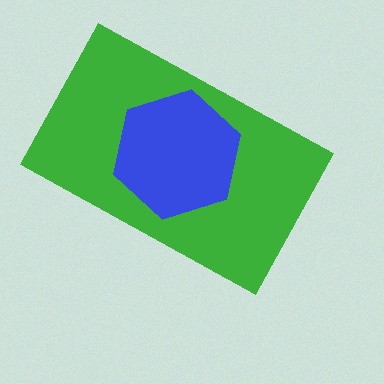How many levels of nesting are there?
2.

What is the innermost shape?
The blue hexagon.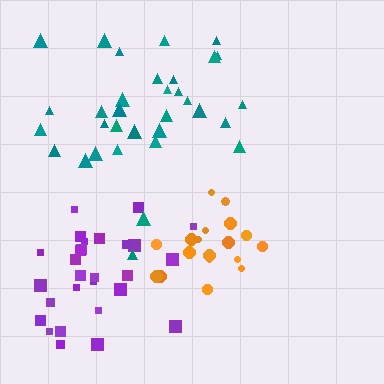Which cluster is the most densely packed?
Orange.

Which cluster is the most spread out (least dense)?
Teal.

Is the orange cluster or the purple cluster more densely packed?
Orange.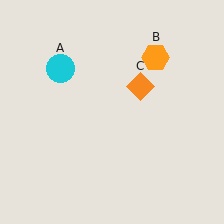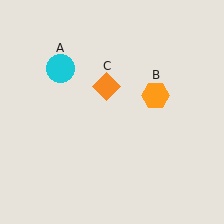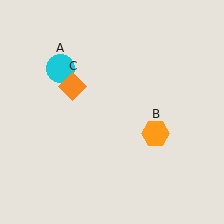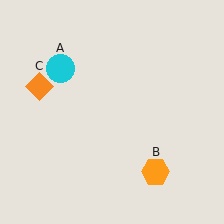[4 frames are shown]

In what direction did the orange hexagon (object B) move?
The orange hexagon (object B) moved down.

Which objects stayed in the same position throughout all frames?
Cyan circle (object A) remained stationary.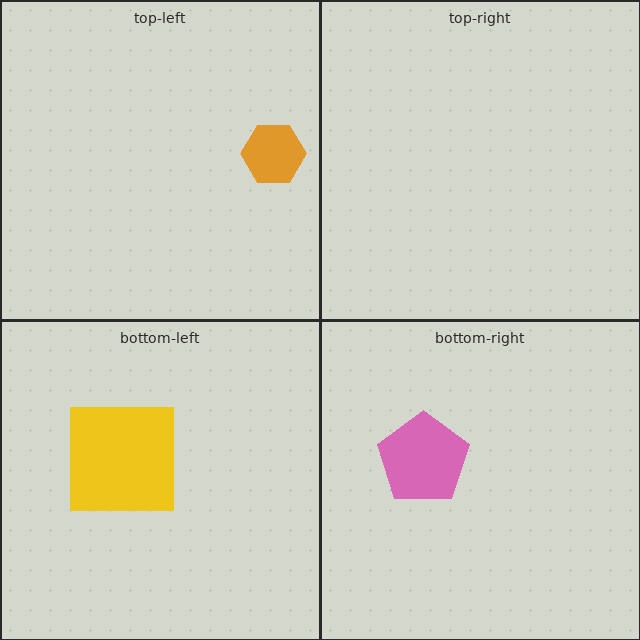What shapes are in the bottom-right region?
The pink pentagon.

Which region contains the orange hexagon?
The top-left region.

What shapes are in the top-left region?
The orange hexagon.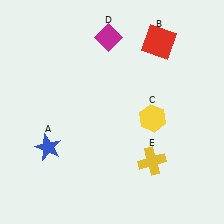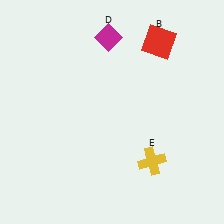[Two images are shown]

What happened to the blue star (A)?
The blue star (A) was removed in Image 2. It was in the bottom-left area of Image 1.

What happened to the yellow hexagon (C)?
The yellow hexagon (C) was removed in Image 2. It was in the bottom-right area of Image 1.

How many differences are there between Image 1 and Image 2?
There are 2 differences between the two images.